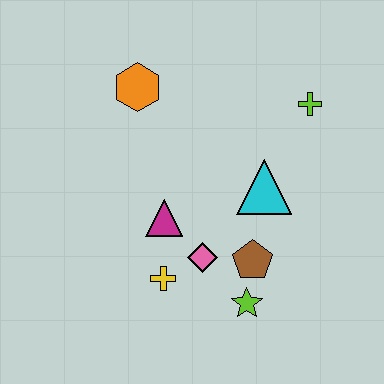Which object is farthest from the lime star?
The orange hexagon is farthest from the lime star.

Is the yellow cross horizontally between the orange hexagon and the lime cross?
Yes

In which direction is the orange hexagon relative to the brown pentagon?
The orange hexagon is above the brown pentagon.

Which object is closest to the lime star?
The brown pentagon is closest to the lime star.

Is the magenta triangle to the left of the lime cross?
Yes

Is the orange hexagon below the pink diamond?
No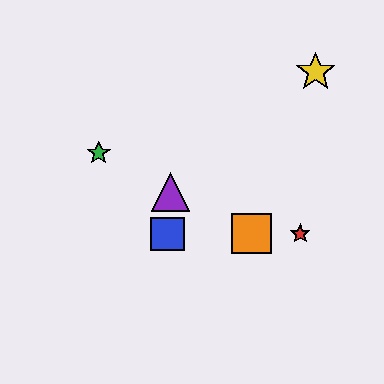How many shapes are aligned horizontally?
3 shapes (the red star, the blue square, the orange square) are aligned horizontally.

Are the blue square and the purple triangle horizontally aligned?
No, the blue square is at y≈234 and the purple triangle is at y≈192.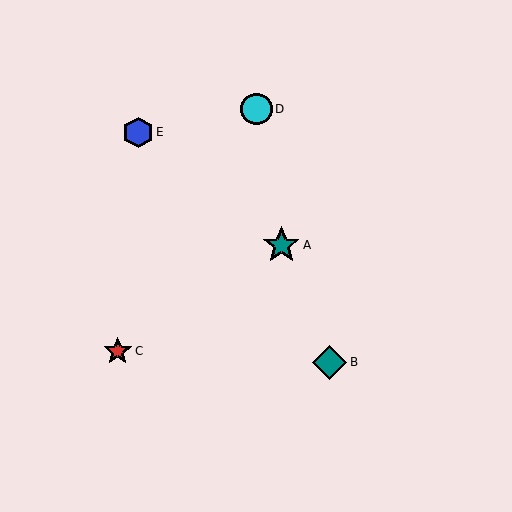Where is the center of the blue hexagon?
The center of the blue hexagon is at (138, 132).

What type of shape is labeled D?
Shape D is a cyan circle.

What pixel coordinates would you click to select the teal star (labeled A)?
Click at (281, 245) to select the teal star A.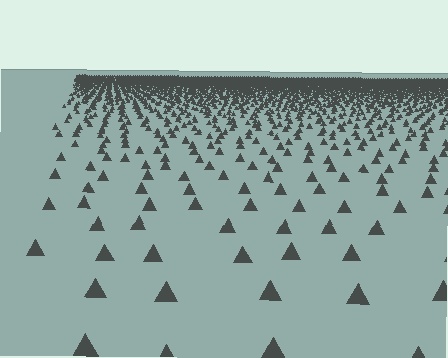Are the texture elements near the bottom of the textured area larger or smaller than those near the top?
Larger. Near the bottom, elements are closer to the viewer and appear at a bigger on-screen size.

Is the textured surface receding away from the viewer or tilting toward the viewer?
The surface is receding away from the viewer. Texture elements get smaller and denser toward the top.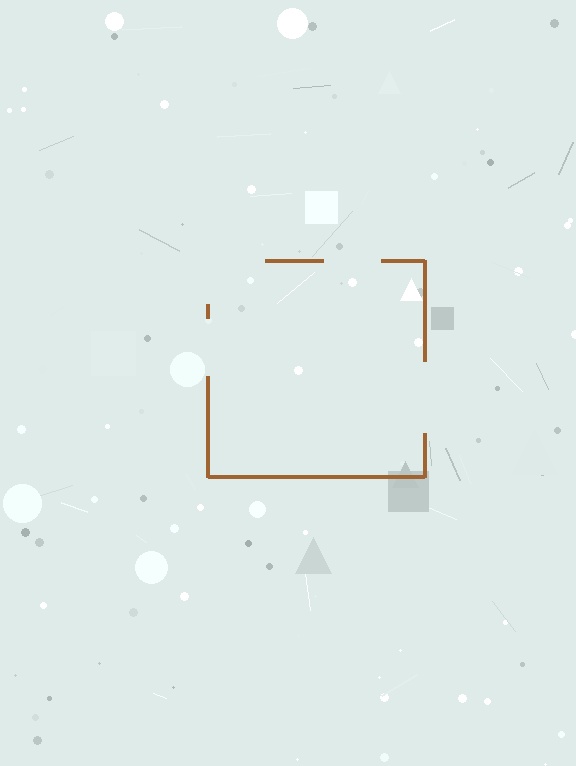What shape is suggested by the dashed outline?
The dashed outline suggests a square.